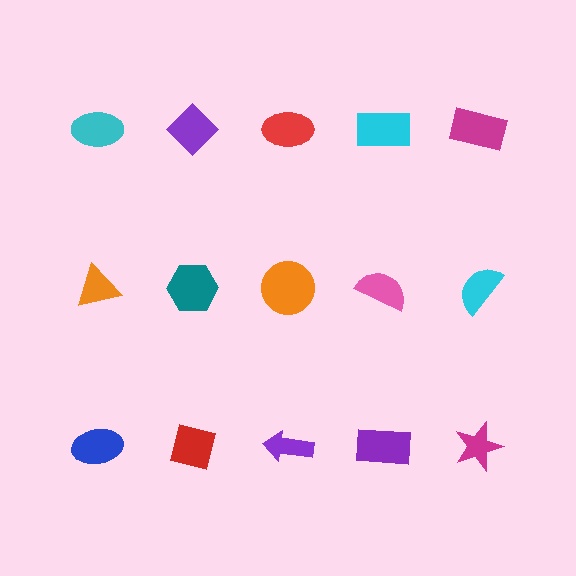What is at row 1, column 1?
A cyan ellipse.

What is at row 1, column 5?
A magenta rectangle.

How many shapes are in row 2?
5 shapes.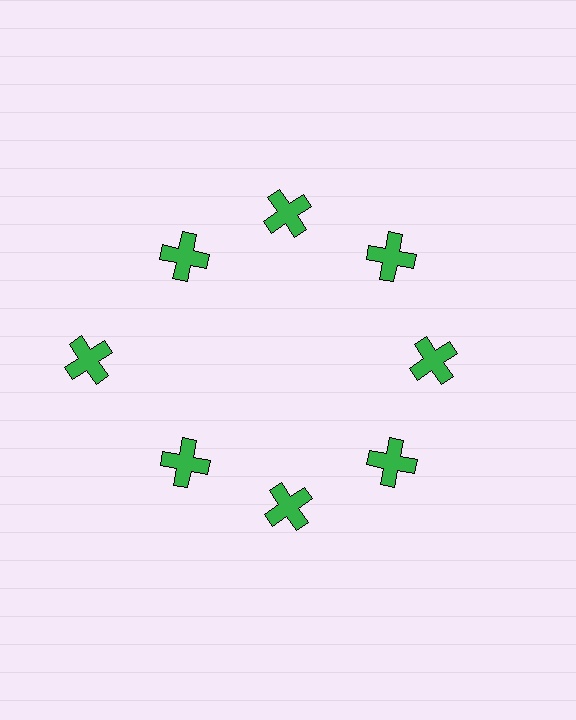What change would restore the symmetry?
The symmetry would be restored by moving it inward, back onto the ring so that all 8 crosses sit at equal angles and equal distance from the center.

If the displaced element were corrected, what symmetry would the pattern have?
It would have 8-fold rotational symmetry — the pattern would map onto itself every 45 degrees.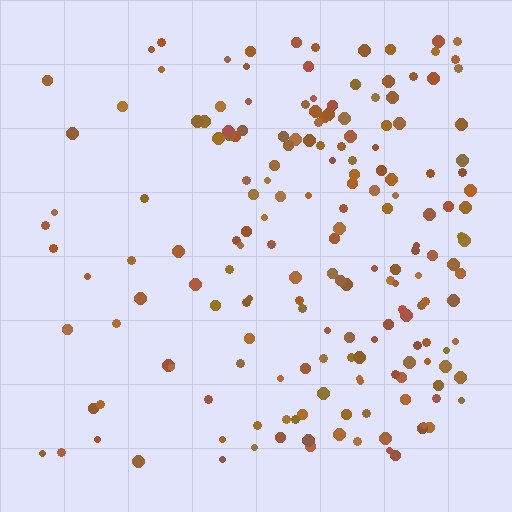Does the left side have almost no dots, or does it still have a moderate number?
Still a moderate number, just noticeably fewer than the right.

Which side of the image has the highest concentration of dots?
The right.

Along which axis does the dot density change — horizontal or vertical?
Horizontal.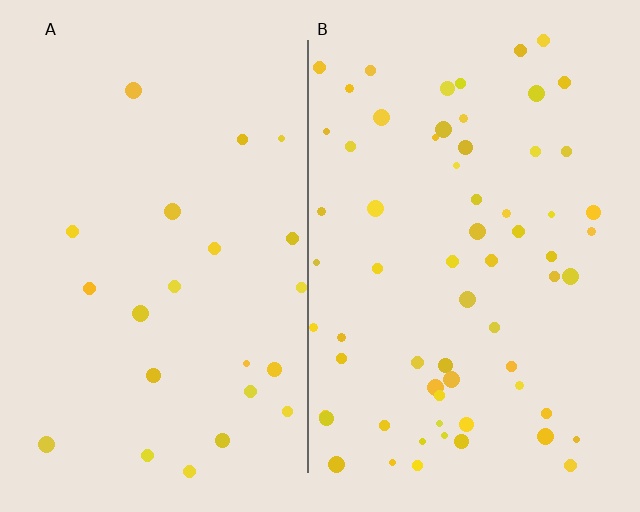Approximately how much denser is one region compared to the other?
Approximately 2.8× — region B over region A.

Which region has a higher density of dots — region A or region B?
B (the right).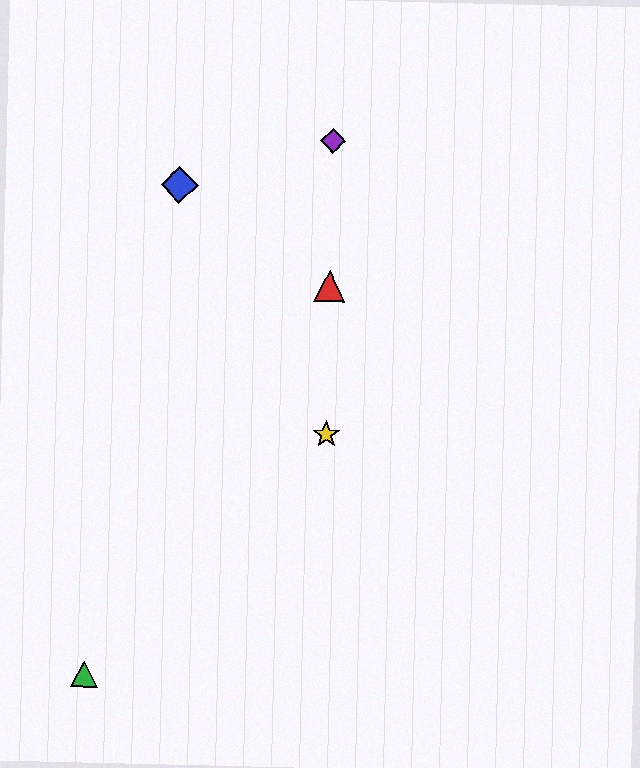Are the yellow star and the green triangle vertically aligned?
No, the yellow star is at x≈326 and the green triangle is at x≈84.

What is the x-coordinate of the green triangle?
The green triangle is at x≈84.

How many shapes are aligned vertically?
3 shapes (the red triangle, the yellow star, the purple diamond) are aligned vertically.